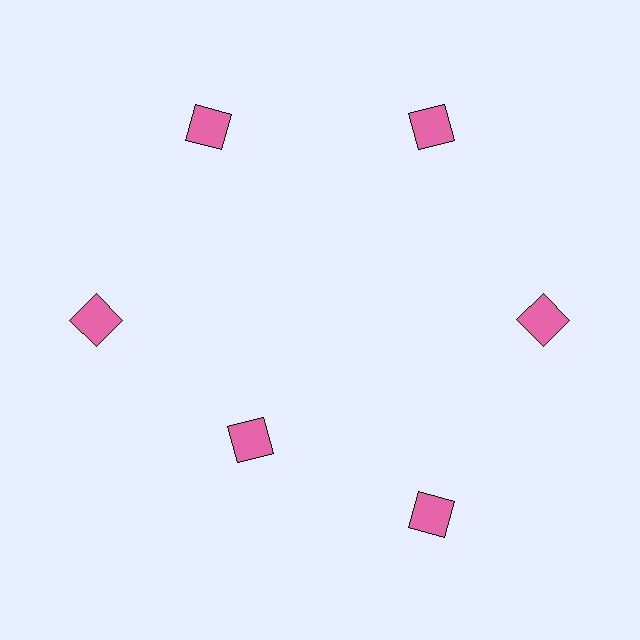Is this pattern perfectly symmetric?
No. The 6 pink squares are arranged in a ring, but one element near the 7 o'clock position is pulled inward toward the center, breaking the 6-fold rotational symmetry.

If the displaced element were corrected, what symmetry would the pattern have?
It would have 6-fold rotational symmetry — the pattern would map onto itself every 60 degrees.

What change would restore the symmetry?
The symmetry would be restored by moving it outward, back onto the ring so that all 6 squares sit at equal angles and equal distance from the center.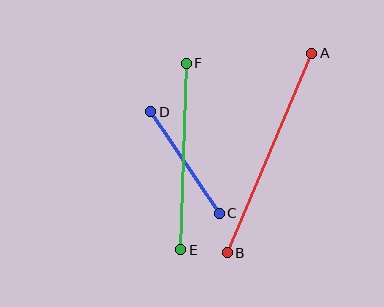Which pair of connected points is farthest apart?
Points A and B are farthest apart.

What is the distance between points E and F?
The distance is approximately 187 pixels.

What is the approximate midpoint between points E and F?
The midpoint is at approximately (183, 157) pixels.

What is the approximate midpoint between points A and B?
The midpoint is at approximately (269, 153) pixels.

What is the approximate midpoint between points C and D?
The midpoint is at approximately (185, 162) pixels.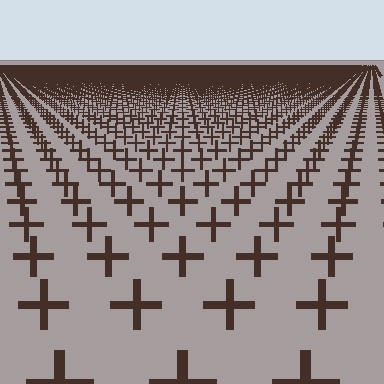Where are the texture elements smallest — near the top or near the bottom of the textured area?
Near the top.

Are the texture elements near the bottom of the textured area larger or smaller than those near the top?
Larger. Near the bottom, elements are closer to the viewer and appear at a bigger on-screen size.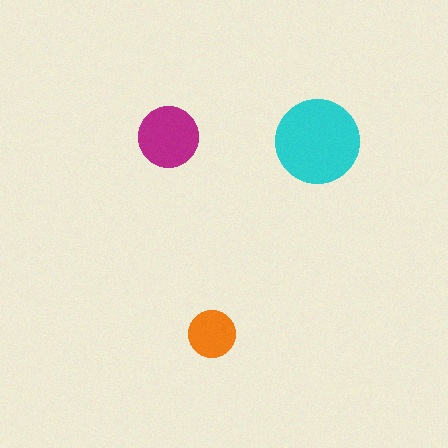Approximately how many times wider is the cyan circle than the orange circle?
About 2 times wider.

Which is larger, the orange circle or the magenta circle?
The magenta one.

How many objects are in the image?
There are 3 objects in the image.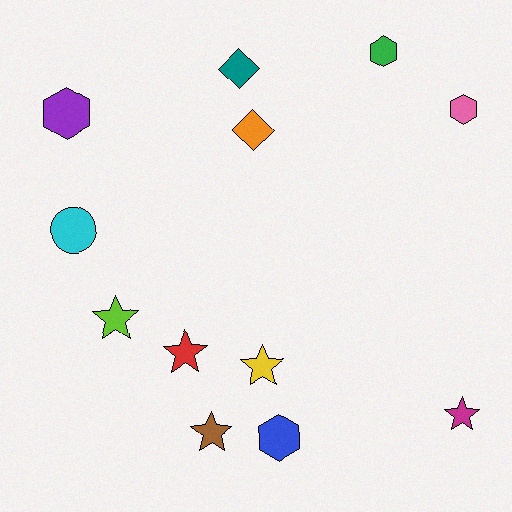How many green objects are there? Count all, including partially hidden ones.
There is 1 green object.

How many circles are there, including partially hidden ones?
There is 1 circle.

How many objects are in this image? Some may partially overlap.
There are 12 objects.